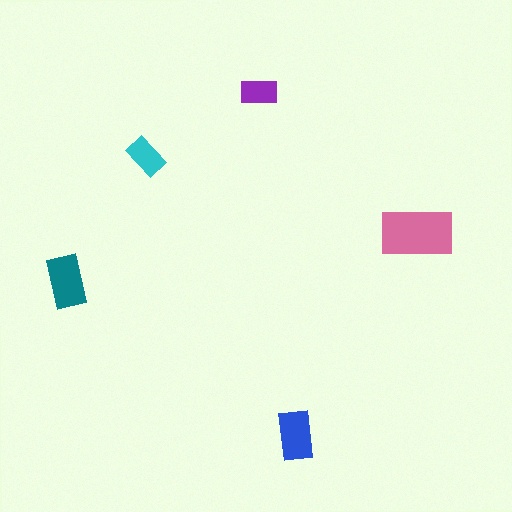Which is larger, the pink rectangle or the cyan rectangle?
The pink one.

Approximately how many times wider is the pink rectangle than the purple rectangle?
About 2 times wider.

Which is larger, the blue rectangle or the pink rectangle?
The pink one.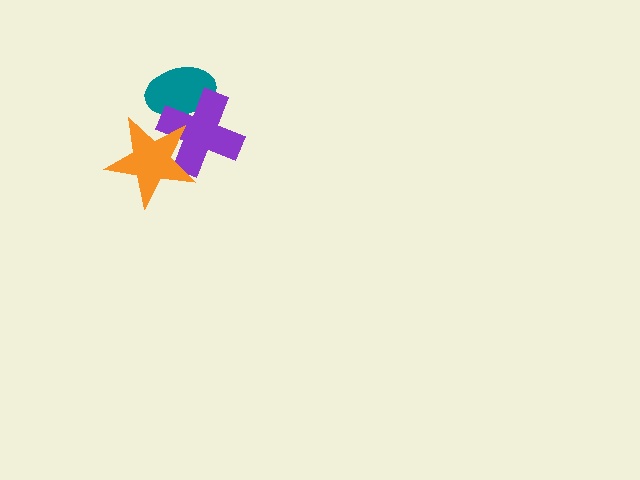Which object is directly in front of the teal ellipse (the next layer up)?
The purple cross is directly in front of the teal ellipse.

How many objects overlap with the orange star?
2 objects overlap with the orange star.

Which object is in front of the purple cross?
The orange star is in front of the purple cross.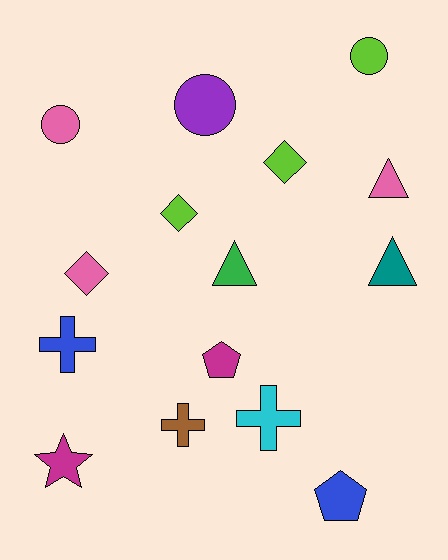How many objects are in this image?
There are 15 objects.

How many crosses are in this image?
There are 3 crosses.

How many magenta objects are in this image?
There are 2 magenta objects.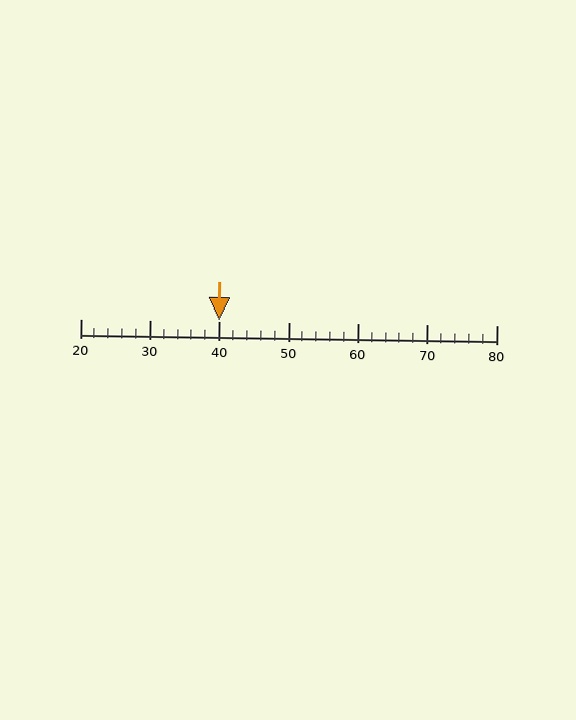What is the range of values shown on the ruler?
The ruler shows values from 20 to 80.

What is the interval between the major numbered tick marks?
The major tick marks are spaced 10 units apart.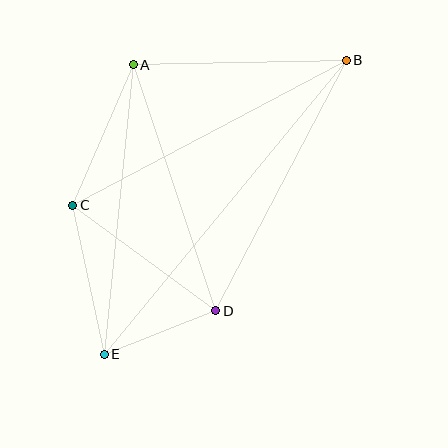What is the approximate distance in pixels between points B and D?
The distance between B and D is approximately 282 pixels.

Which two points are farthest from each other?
Points B and E are farthest from each other.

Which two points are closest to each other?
Points D and E are closest to each other.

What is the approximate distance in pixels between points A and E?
The distance between A and E is approximately 291 pixels.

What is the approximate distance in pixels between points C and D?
The distance between C and D is approximately 178 pixels.